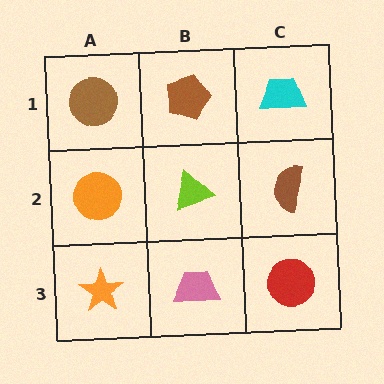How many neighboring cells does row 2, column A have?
3.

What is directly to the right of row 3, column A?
A pink trapezoid.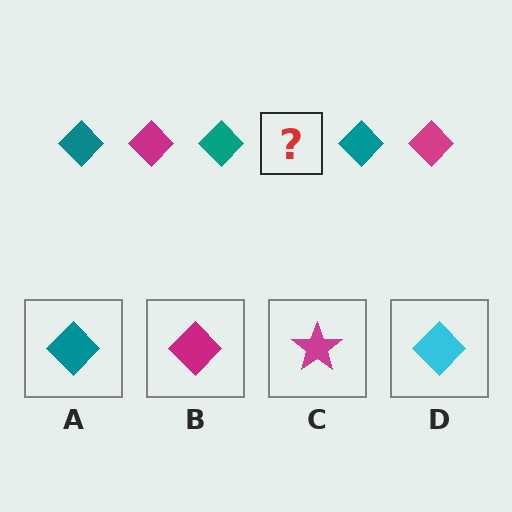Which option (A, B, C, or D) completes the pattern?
B.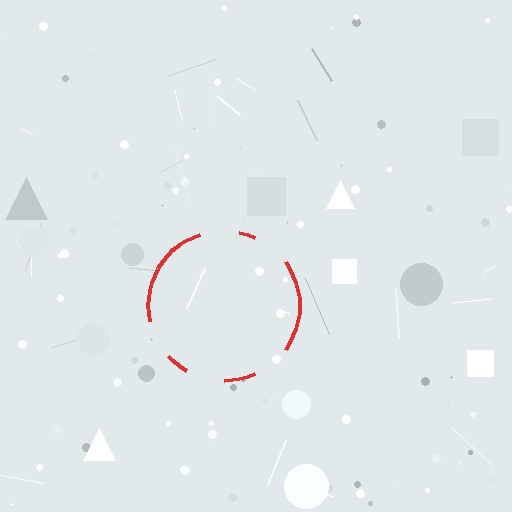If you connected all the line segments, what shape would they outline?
They would outline a circle.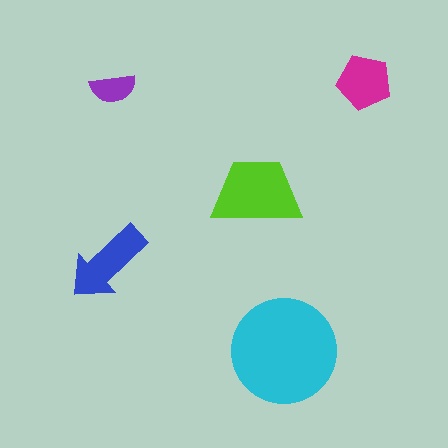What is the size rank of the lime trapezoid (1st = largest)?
2nd.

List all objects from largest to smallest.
The cyan circle, the lime trapezoid, the blue arrow, the magenta pentagon, the purple semicircle.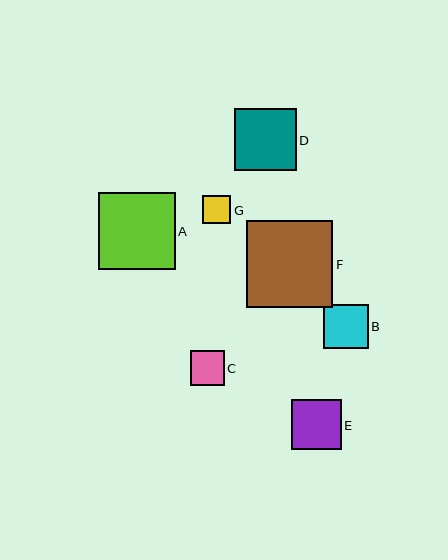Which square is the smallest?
Square G is the smallest with a size of approximately 28 pixels.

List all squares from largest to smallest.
From largest to smallest: F, A, D, E, B, C, G.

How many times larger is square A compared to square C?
Square A is approximately 2.2 times the size of square C.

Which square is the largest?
Square F is the largest with a size of approximately 87 pixels.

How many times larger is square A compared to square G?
Square A is approximately 2.7 times the size of square G.